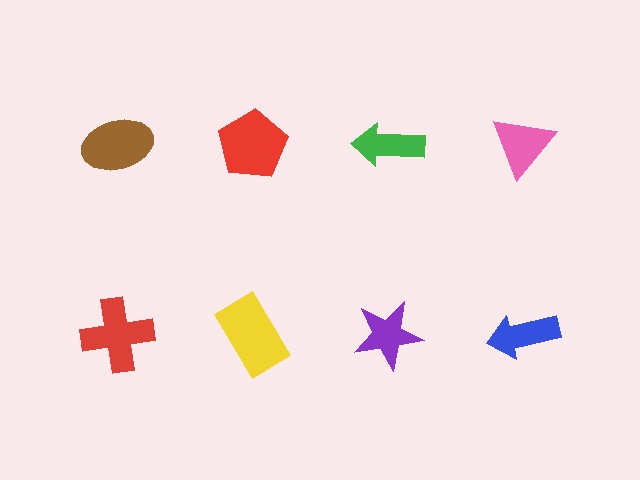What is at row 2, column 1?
A red cross.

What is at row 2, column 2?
A yellow rectangle.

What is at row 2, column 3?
A purple star.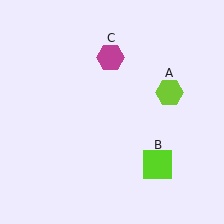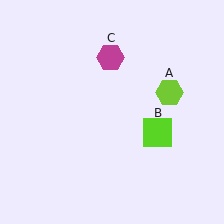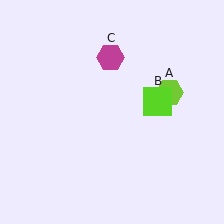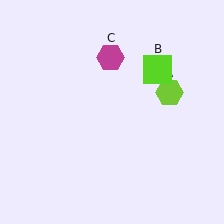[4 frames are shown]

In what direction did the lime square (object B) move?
The lime square (object B) moved up.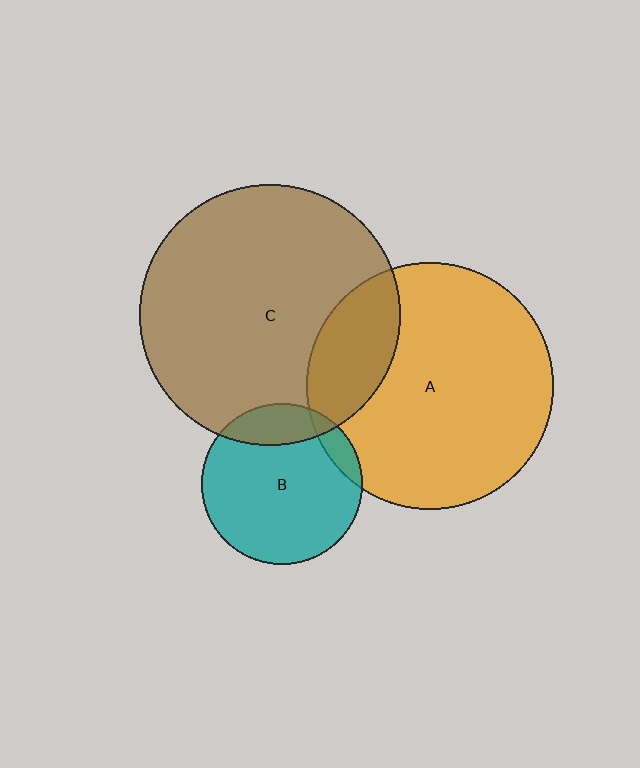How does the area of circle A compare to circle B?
Approximately 2.4 times.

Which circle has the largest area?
Circle C (brown).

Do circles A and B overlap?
Yes.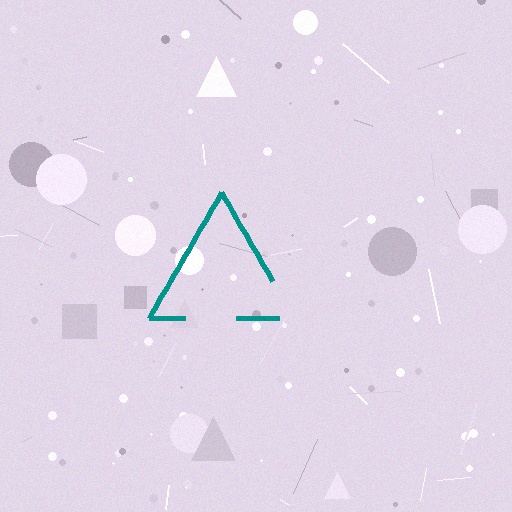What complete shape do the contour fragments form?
The contour fragments form a triangle.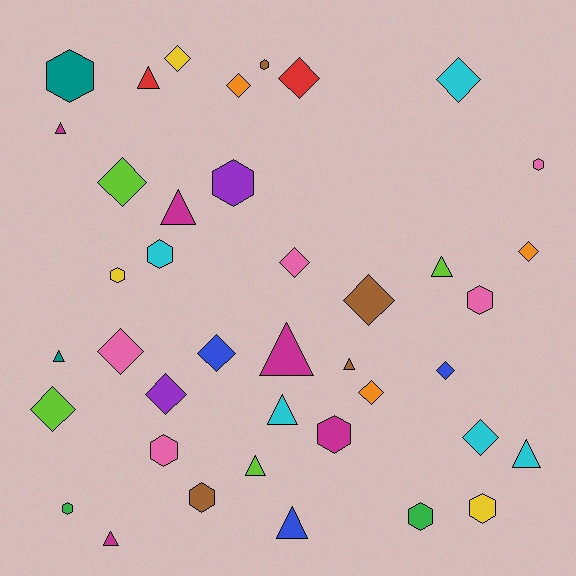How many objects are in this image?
There are 40 objects.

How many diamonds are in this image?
There are 15 diamonds.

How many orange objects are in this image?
There are 3 orange objects.